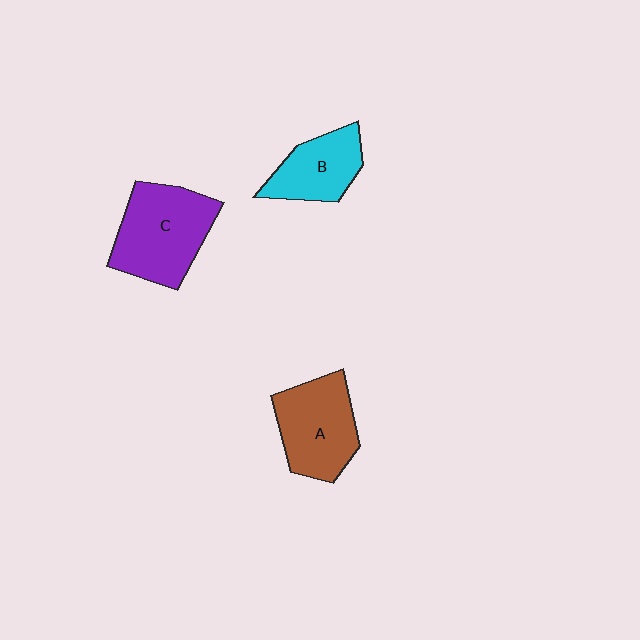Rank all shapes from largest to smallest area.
From largest to smallest: C (purple), A (brown), B (cyan).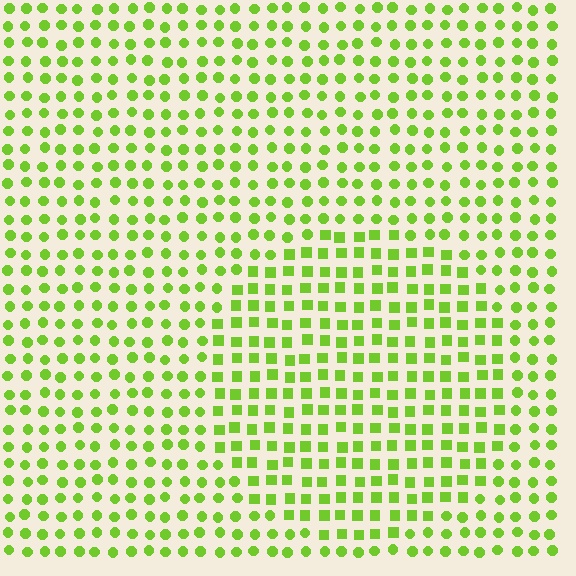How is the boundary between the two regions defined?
The boundary is defined by a change in element shape: squares inside vs. circles outside. All elements share the same color and spacing.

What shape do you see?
I see a circle.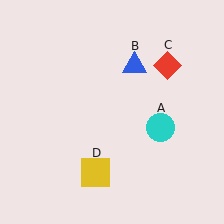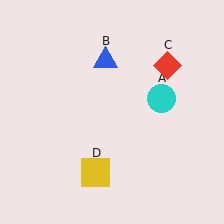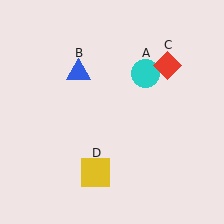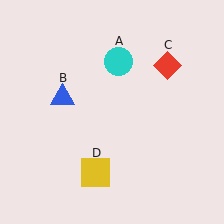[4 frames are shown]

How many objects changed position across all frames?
2 objects changed position: cyan circle (object A), blue triangle (object B).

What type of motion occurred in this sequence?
The cyan circle (object A), blue triangle (object B) rotated counterclockwise around the center of the scene.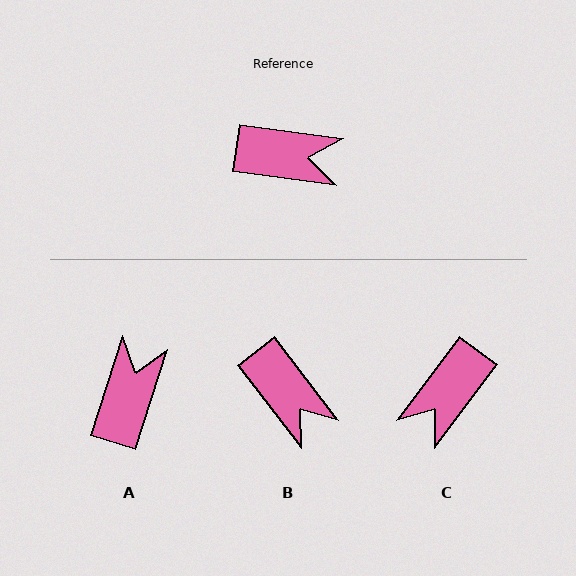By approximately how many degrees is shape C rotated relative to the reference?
Approximately 119 degrees clockwise.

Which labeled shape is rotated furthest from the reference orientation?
C, about 119 degrees away.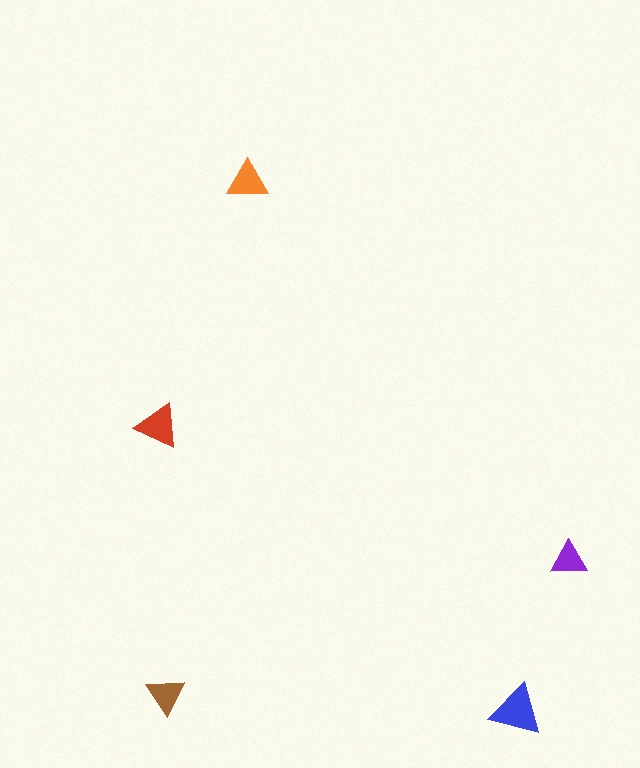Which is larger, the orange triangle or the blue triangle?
The blue one.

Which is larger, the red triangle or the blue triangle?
The blue one.